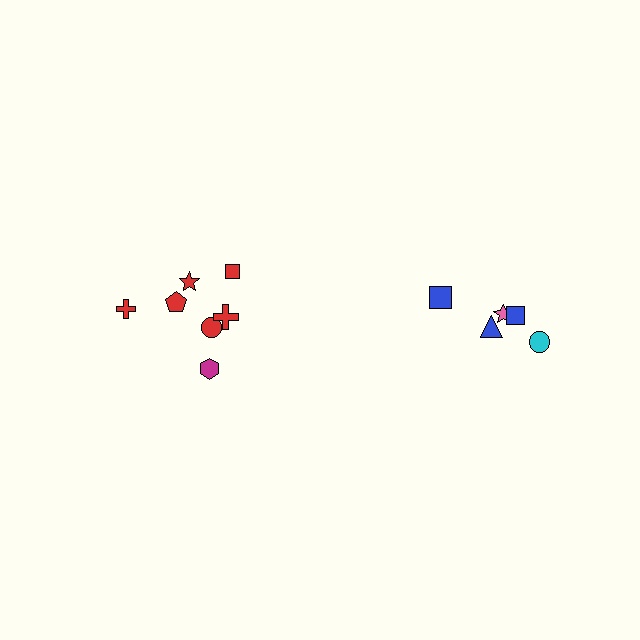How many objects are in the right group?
There are 5 objects.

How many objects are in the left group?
There are 7 objects.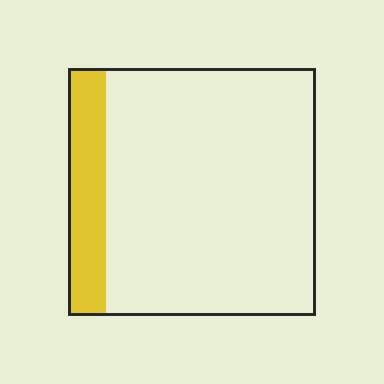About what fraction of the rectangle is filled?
About one sixth (1/6).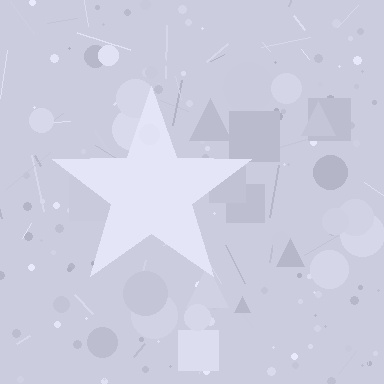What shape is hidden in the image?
A star is hidden in the image.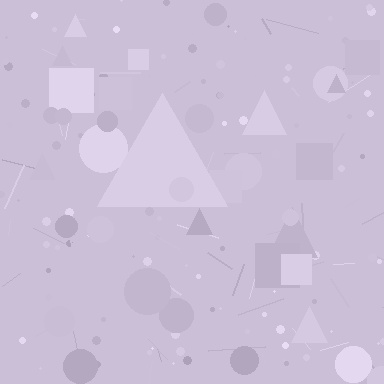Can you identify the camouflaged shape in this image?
The camouflaged shape is a triangle.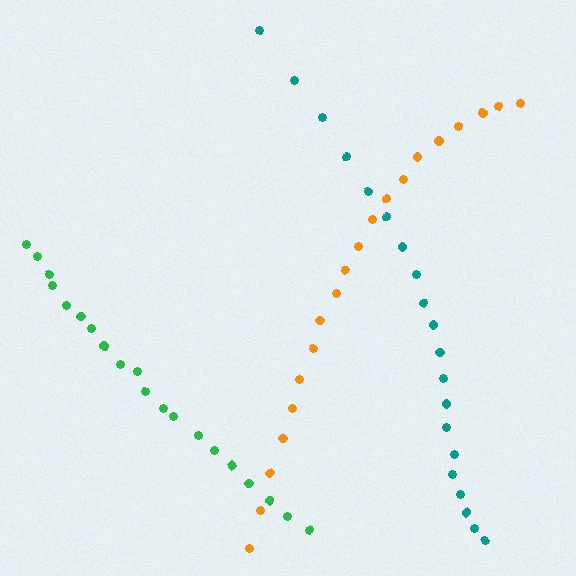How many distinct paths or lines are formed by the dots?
There are 3 distinct paths.